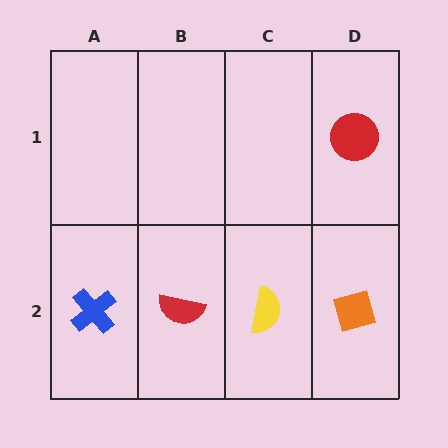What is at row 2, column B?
A red semicircle.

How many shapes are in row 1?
1 shape.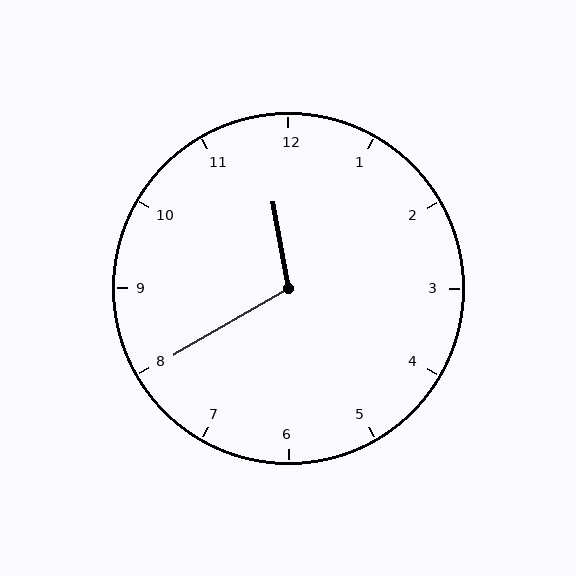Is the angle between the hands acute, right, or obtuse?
It is obtuse.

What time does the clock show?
11:40.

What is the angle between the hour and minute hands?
Approximately 110 degrees.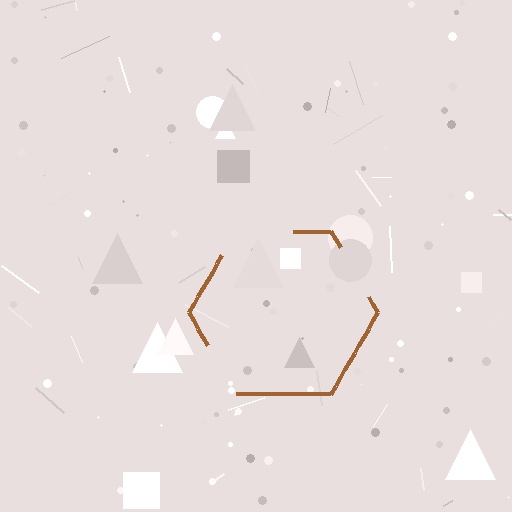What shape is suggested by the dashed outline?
The dashed outline suggests a hexagon.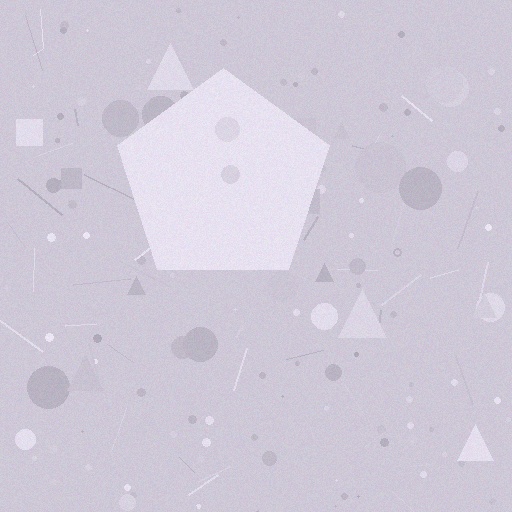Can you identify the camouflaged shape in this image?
The camouflaged shape is a pentagon.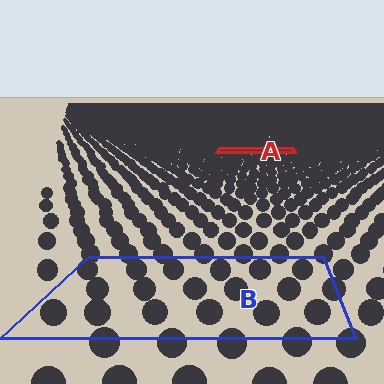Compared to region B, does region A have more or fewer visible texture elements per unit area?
Region A has more texture elements per unit area — they are packed more densely because it is farther away.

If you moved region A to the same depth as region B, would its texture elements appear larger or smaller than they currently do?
They would appear larger. At a closer depth, the same texture elements are projected at a bigger on-screen size.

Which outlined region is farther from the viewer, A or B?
Region A is farther from the viewer — the texture elements inside it appear smaller and more densely packed.